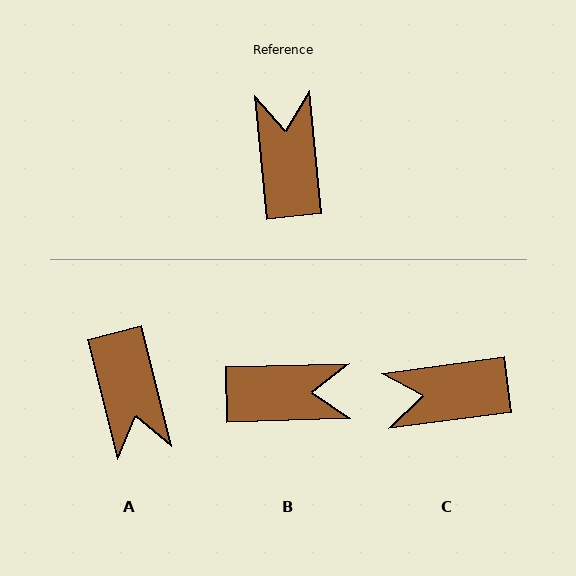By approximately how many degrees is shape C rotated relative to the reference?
Approximately 92 degrees counter-clockwise.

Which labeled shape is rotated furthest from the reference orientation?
A, about 172 degrees away.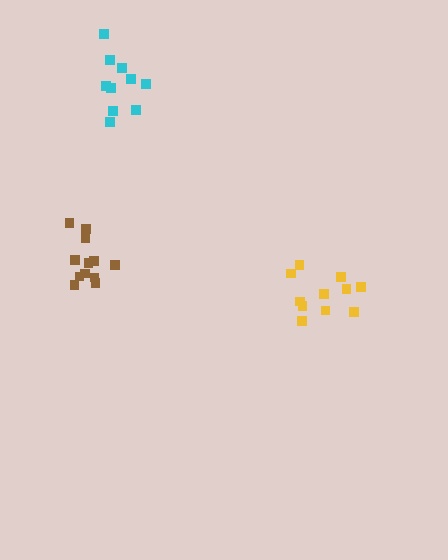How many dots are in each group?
Group 1: 11 dots, Group 2: 12 dots, Group 3: 10 dots (33 total).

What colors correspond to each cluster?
The clusters are colored: yellow, brown, cyan.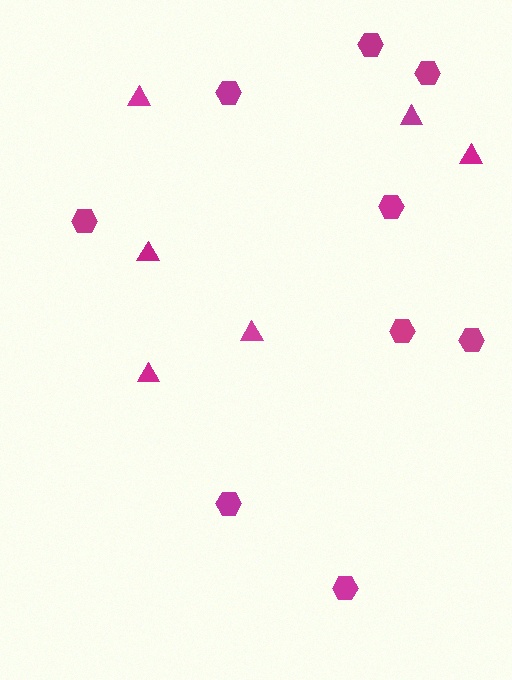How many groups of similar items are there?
There are 2 groups: one group of triangles (6) and one group of hexagons (9).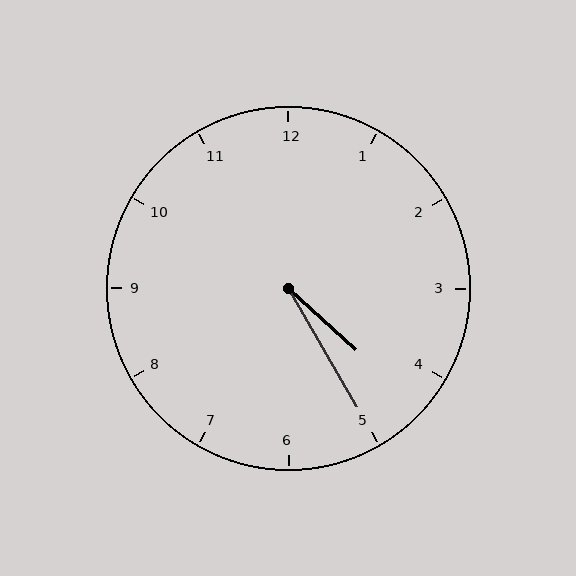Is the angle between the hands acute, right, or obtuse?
It is acute.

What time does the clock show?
4:25.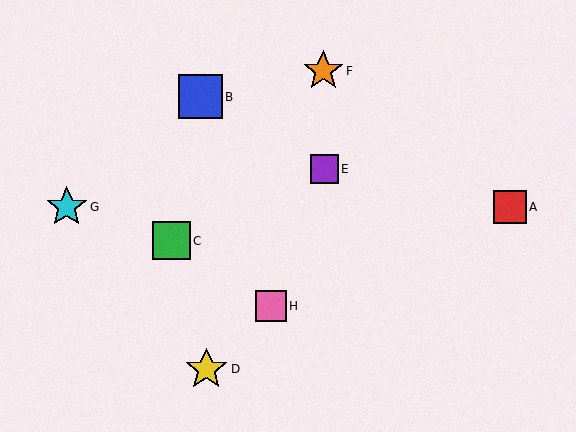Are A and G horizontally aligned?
Yes, both are at y≈207.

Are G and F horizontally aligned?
No, G is at y≈207 and F is at y≈71.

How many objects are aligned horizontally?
2 objects (A, G) are aligned horizontally.